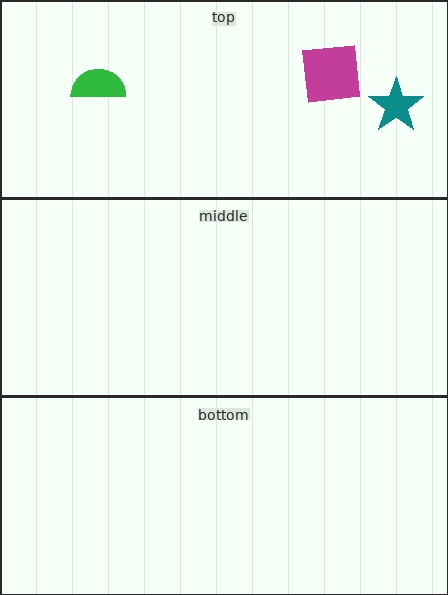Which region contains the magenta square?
The top region.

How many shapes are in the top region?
3.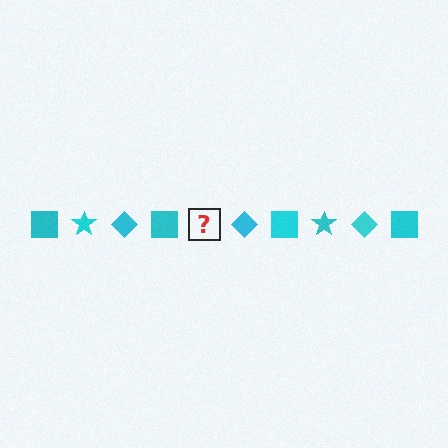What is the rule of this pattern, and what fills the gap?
The rule is that the pattern cycles through square, star, diamond shapes in cyan. The gap should be filled with a cyan star.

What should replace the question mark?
The question mark should be replaced with a cyan star.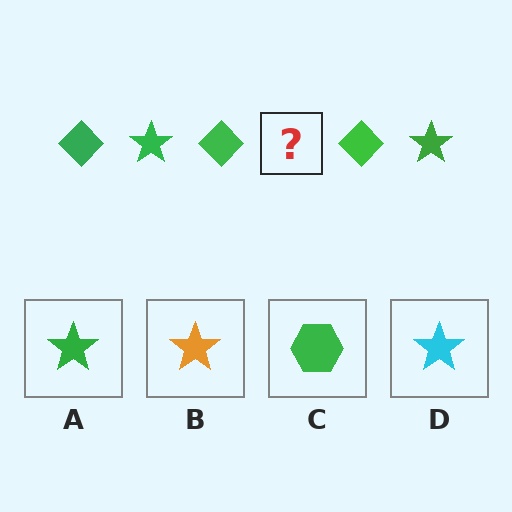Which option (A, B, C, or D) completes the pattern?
A.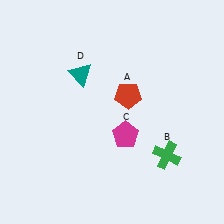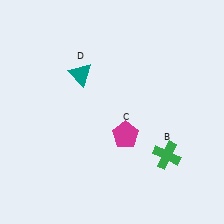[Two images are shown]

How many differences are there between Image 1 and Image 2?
There is 1 difference between the two images.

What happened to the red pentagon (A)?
The red pentagon (A) was removed in Image 2. It was in the top-right area of Image 1.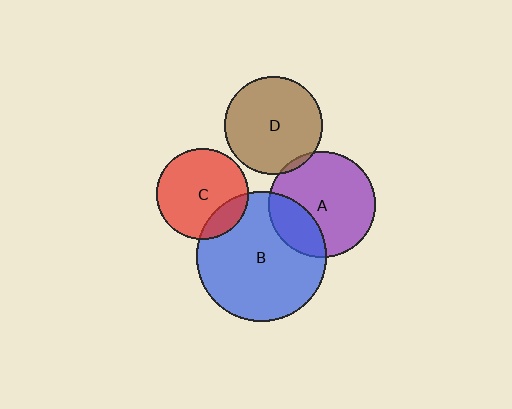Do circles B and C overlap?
Yes.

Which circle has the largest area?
Circle B (blue).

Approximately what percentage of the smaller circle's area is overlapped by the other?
Approximately 20%.